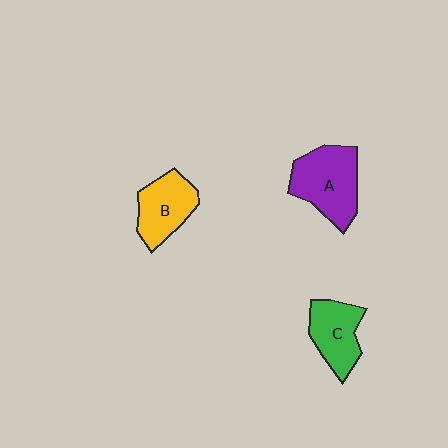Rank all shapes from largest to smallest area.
From largest to smallest: A (purple), B (yellow), C (green).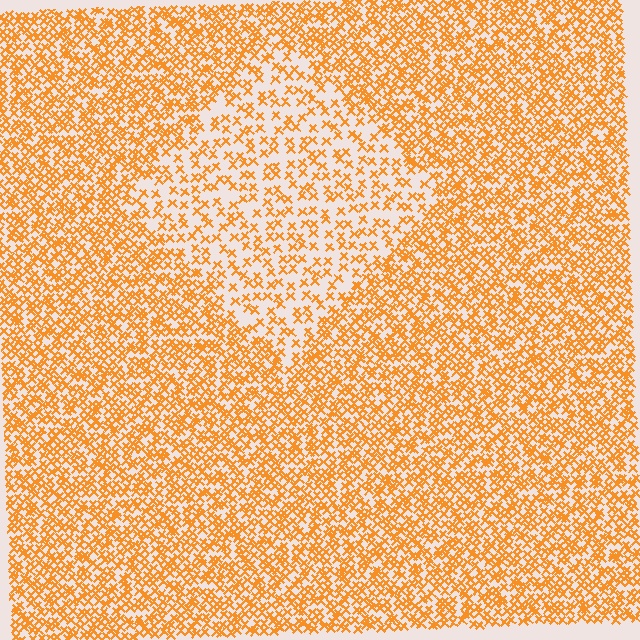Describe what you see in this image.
The image contains small orange elements arranged at two different densities. A diamond-shaped region is visible where the elements are less densely packed than the surrounding area.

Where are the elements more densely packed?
The elements are more densely packed outside the diamond boundary.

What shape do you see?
I see a diamond.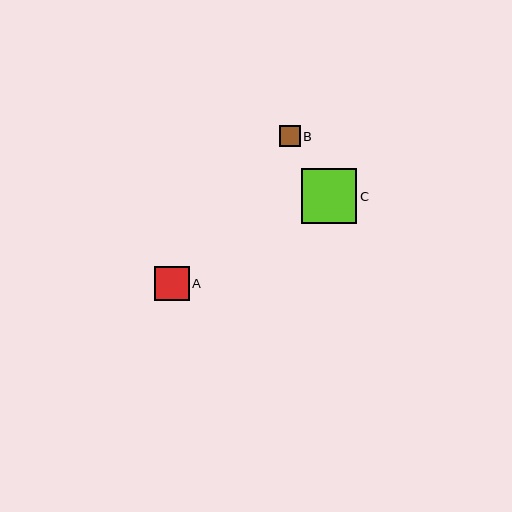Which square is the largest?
Square C is the largest with a size of approximately 56 pixels.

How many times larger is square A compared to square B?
Square A is approximately 1.7 times the size of square B.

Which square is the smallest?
Square B is the smallest with a size of approximately 21 pixels.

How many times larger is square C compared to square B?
Square C is approximately 2.6 times the size of square B.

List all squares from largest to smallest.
From largest to smallest: C, A, B.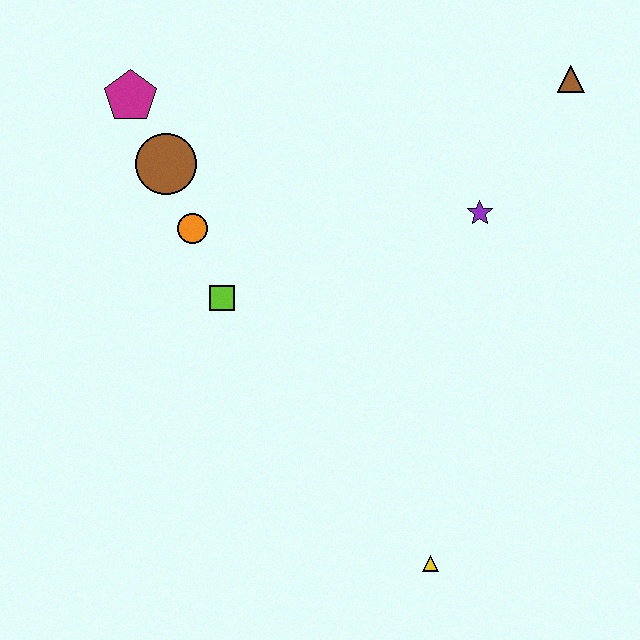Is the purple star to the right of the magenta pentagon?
Yes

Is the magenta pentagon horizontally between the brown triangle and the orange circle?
No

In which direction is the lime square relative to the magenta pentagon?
The lime square is below the magenta pentagon.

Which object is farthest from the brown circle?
The yellow triangle is farthest from the brown circle.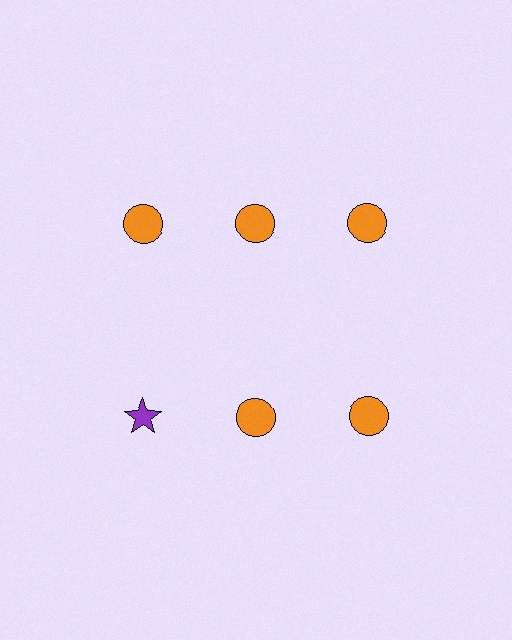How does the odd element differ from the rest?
It differs in both color (purple instead of orange) and shape (star instead of circle).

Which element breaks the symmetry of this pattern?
The purple star in the second row, leftmost column breaks the symmetry. All other shapes are orange circles.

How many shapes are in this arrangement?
There are 6 shapes arranged in a grid pattern.